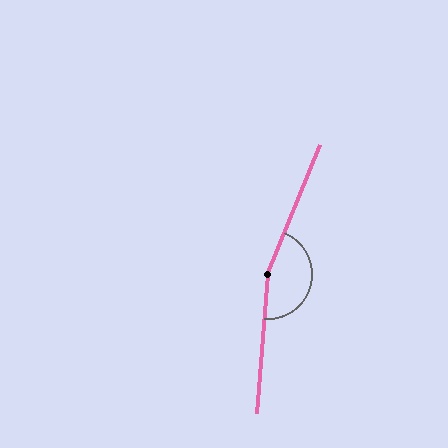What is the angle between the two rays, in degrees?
Approximately 163 degrees.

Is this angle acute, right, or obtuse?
It is obtuse.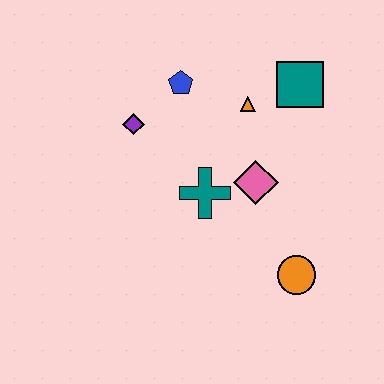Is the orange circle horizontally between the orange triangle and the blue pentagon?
No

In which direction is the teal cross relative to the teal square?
The teal cross is below the teal square.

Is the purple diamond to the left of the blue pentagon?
Yes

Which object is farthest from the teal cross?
The teal square is farthest from the teal cross.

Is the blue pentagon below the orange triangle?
No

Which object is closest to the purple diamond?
The blue pentagon is closest to the purple diamond.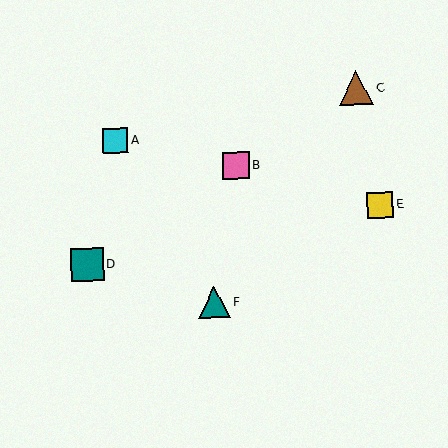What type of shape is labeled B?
Shape B is a pink square.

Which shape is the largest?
The brown triangle (labeled C) is the largest.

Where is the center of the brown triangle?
The center of the brown triangle is at (356, 88).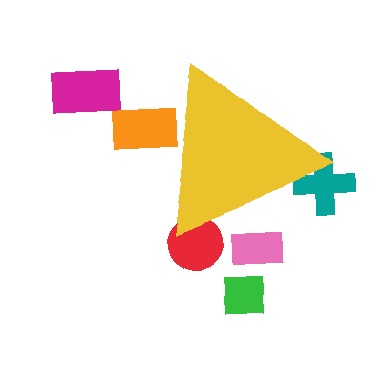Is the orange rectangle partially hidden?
Yes, the orange rectangle is partially hidden behind the yellow triangle.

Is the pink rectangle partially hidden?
Yes, the pink rectangle is partially hidden behind the yellow triangle.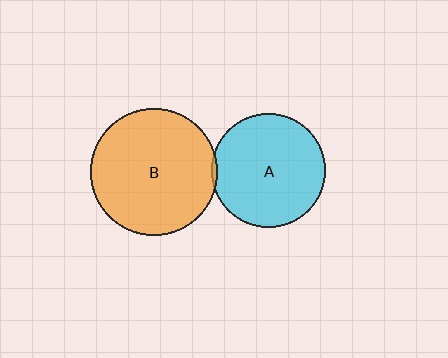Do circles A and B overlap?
Yes.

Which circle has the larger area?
Circle B (orange).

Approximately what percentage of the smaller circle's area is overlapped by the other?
Approximately 5%.